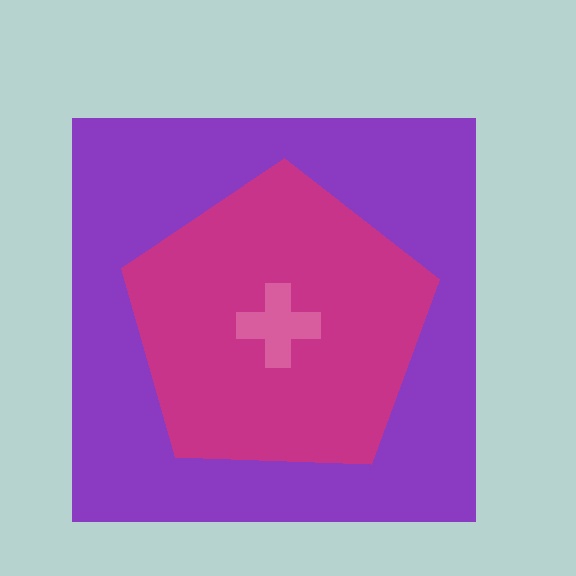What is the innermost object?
The pink cross.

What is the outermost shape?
The purple square.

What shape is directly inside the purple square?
The magenta pentagon.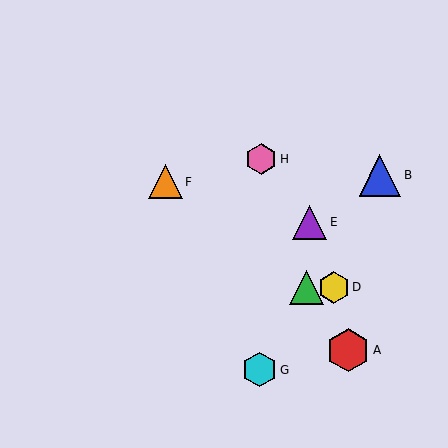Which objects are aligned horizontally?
Objects C, D are aligned horizontally.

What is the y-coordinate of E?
Object E is at y≈222.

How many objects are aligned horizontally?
2 objects (C, D) are aligned horizontally.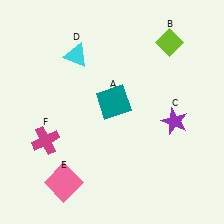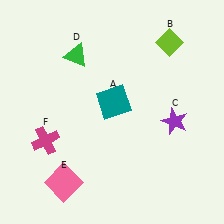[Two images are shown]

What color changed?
The triangle (D) changed from cyan in Image 1 to green in Image 2.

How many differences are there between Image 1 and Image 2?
There is 1 difference between the two images.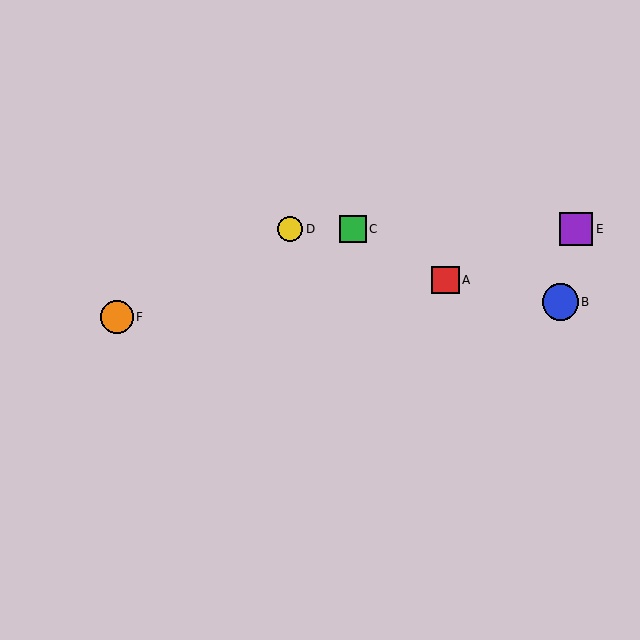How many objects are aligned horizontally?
3 objects (C, D, E) are aligned horizontally.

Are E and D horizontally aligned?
Yes, both are at y≈229.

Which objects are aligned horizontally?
Objects C, D, E are aligned horizontally.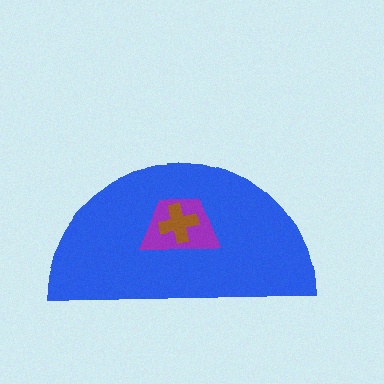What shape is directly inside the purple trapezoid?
The brown cross.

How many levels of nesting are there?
3.